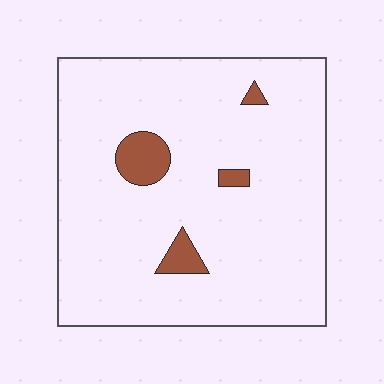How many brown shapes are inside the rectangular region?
4.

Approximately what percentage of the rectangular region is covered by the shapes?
Approximately 5%.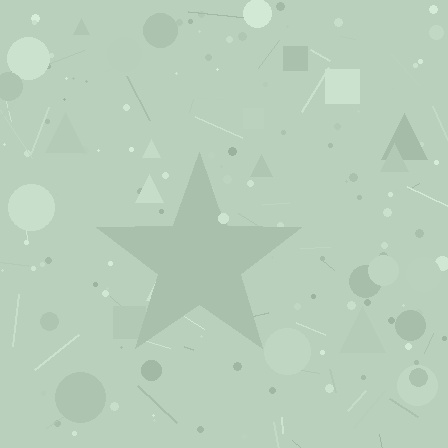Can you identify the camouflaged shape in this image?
The camouflaged shape is a star.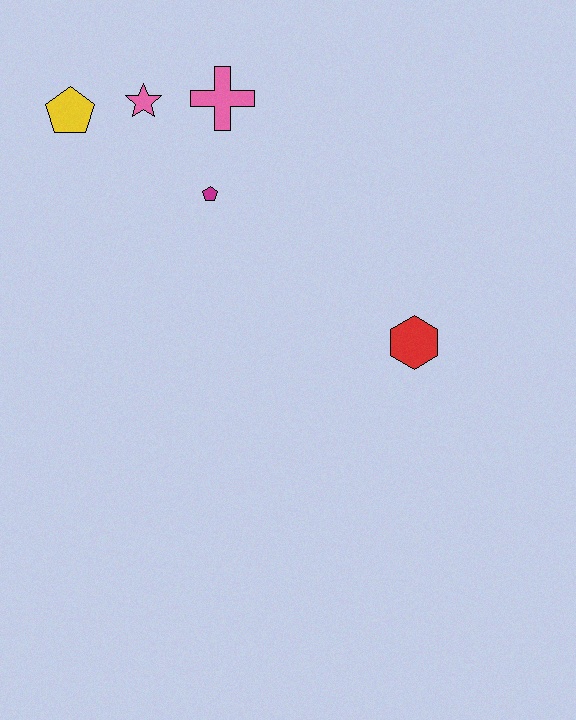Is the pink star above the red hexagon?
Yes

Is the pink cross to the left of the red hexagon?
Yes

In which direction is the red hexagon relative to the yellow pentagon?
The red hexagon is to the right of the yellow pentagon.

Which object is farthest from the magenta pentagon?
The red hexagon is farthest from the magenta pentagon.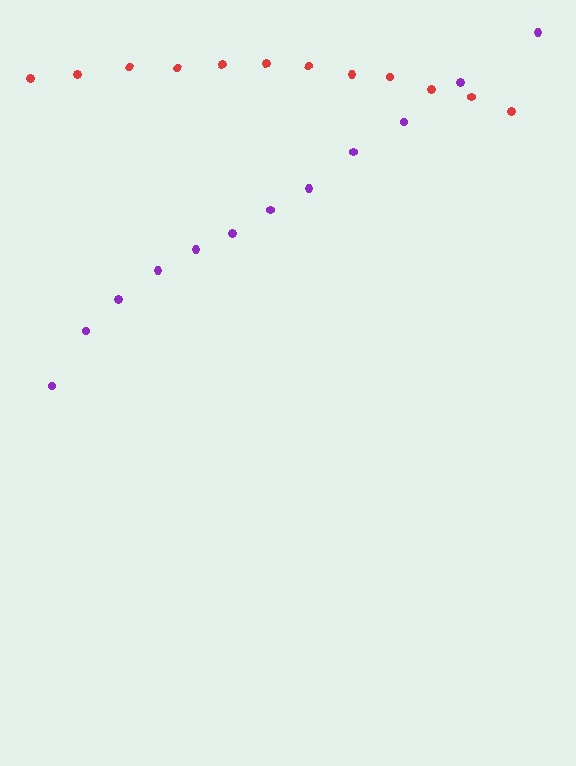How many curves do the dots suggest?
There are 2 distinct paths.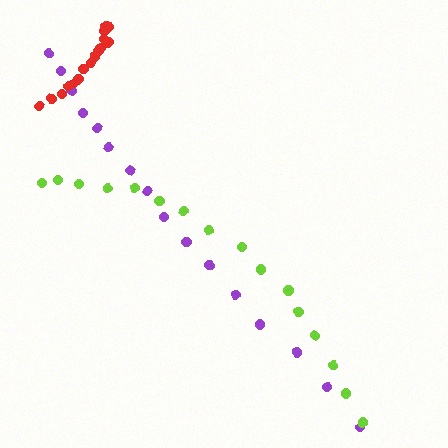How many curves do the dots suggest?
There are 3 distinct paths.